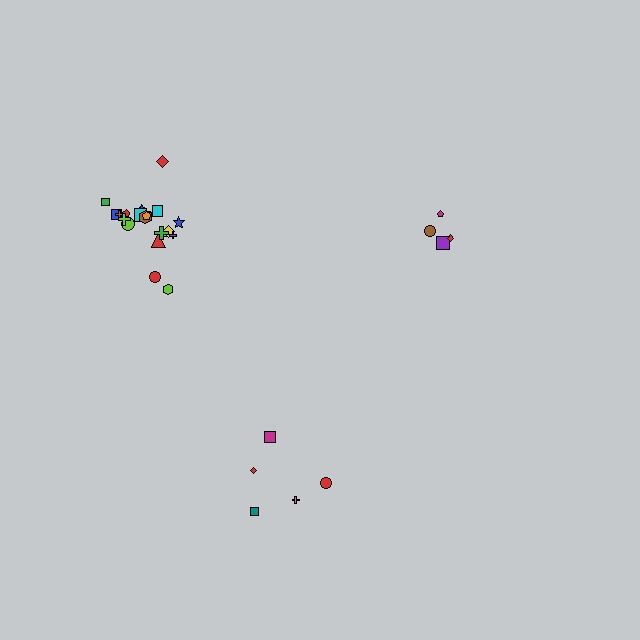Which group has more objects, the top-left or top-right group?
The top-left group.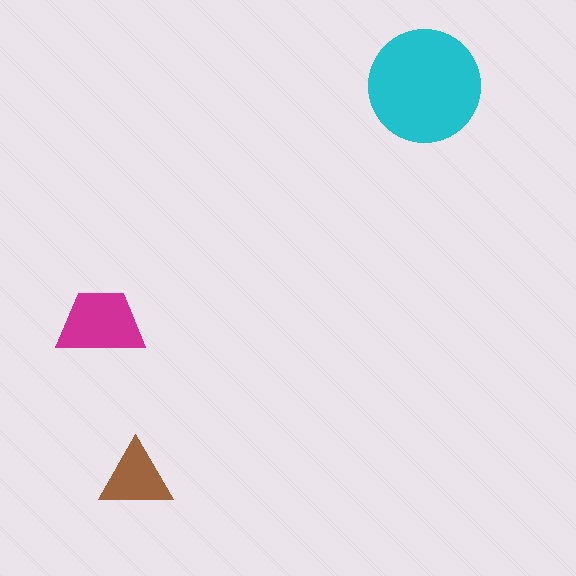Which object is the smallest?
The brown triangle.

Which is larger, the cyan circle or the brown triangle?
The cyan circle.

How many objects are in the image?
There are 3 objects in the image.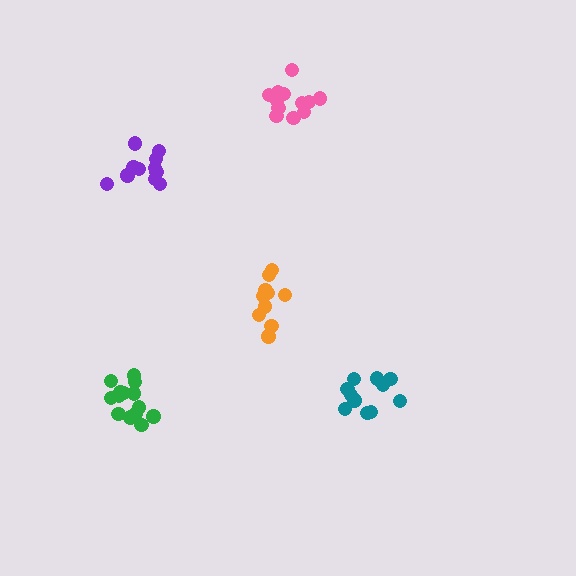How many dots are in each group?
Group 1: 14 dots, Group 2: 10 dots, Group 3: 12 dots, Group 4: 11 dots, Group 5: 11 dots (58 total).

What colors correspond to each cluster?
The clusters are colored: green, orange, pink, purple, teal.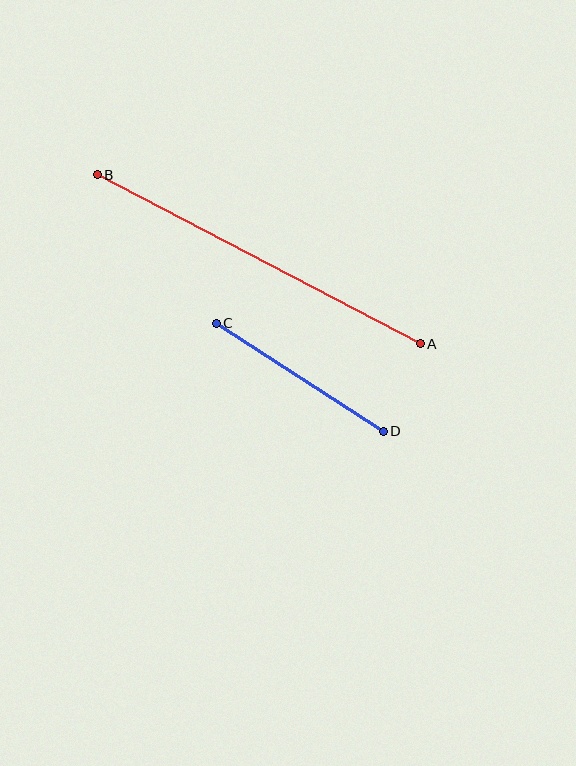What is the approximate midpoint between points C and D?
The midpoint is at approximately (300, 377) pixels.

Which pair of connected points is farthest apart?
Points A and B are farthest apart.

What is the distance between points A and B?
The distance is approximately 364 pixels.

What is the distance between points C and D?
The distance is approximately 199 pixels.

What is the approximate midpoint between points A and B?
The midpoint is at approximately (259, 259) pixels.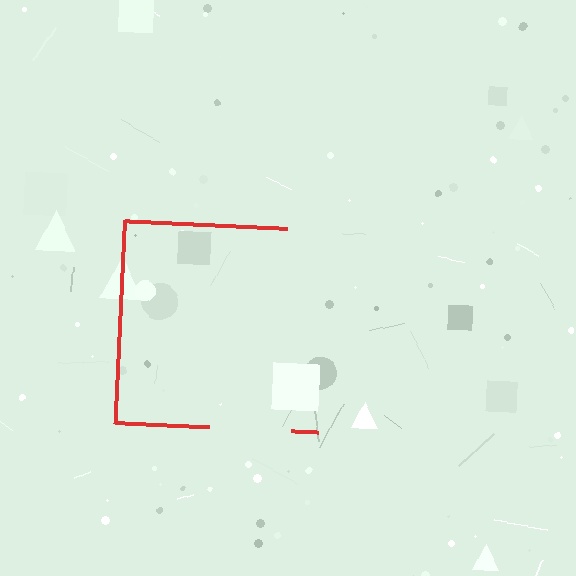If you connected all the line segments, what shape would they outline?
They would outline a square.